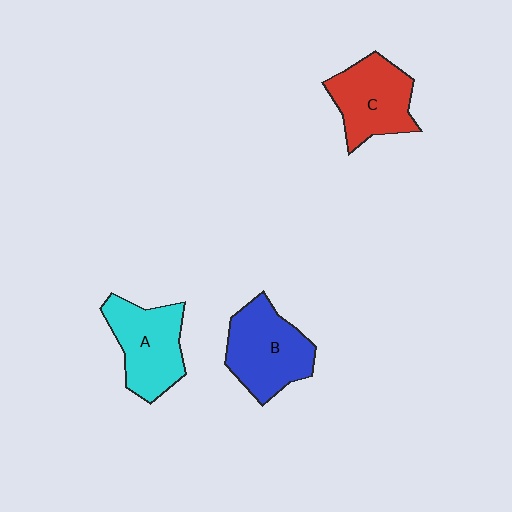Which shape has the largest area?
Shape B (blue).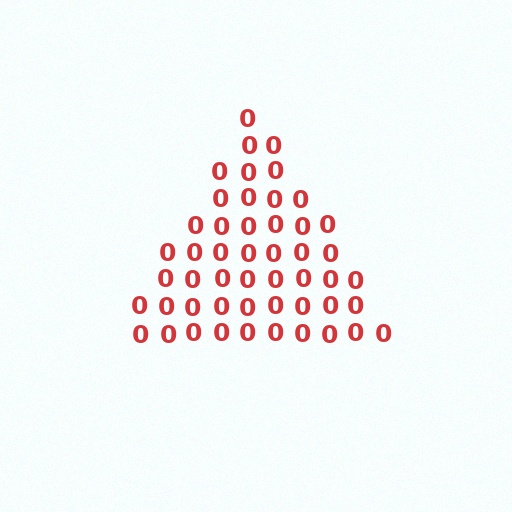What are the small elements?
The small elements are digit 0's.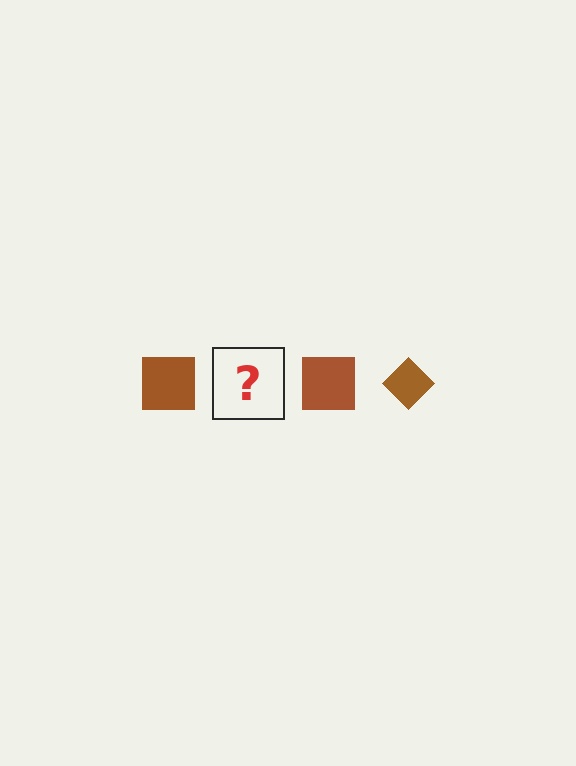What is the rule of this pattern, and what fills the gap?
The rule is that the pattern cycles through square, diamond shapes in brown. The gap should be filled with a brown diamond.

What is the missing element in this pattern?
The missing element is a brown diamond.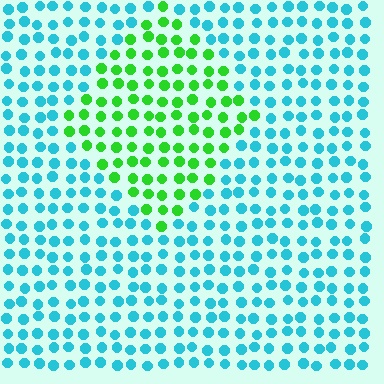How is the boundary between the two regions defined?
The boundary is defined purely by a slight shift in hue (about 67 degrees). Spacing, size, and orientation are identical on both sides.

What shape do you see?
I see a diamond.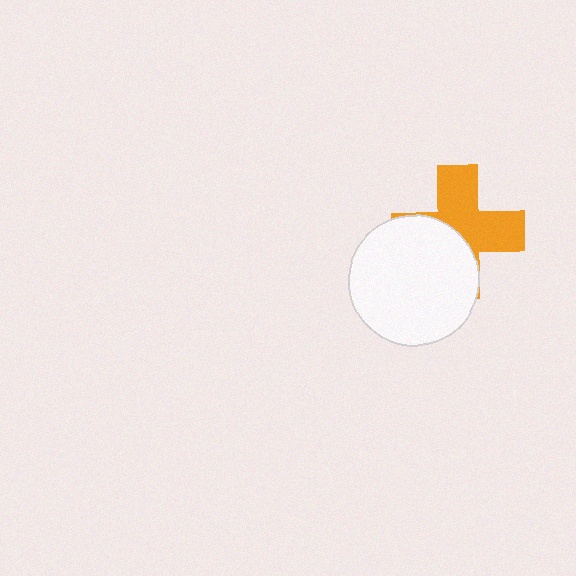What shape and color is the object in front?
The object in front is a white circle.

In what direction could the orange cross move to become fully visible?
The orange cross could move toward the upper-right. That would shift it out from behind the white circle entirely.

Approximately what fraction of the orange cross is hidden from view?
Roughly 47% of the orange cross is hidden behind the white circle.